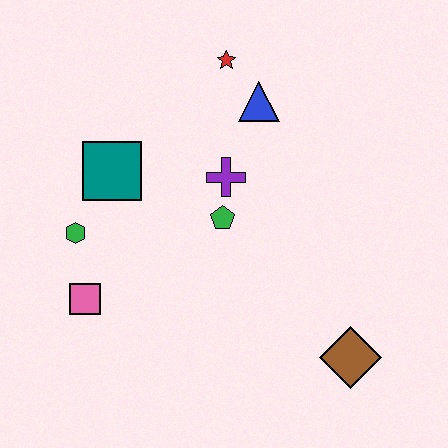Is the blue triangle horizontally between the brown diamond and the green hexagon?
Yes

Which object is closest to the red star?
The blue triangle is closest to the red star.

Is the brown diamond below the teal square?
Yes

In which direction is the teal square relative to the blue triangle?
The teal square is to the left of the blue triangle.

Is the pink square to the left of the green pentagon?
Yes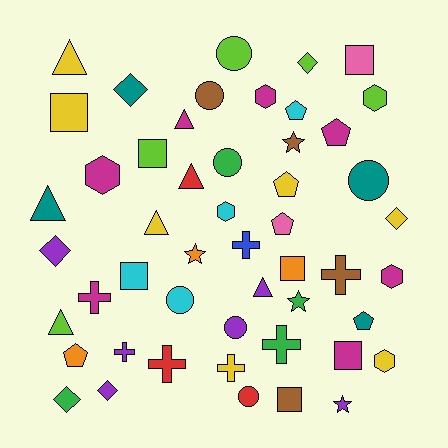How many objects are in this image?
There are 50 objects.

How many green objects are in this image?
There are 4 green objects.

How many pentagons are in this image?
There are 6 pentagons.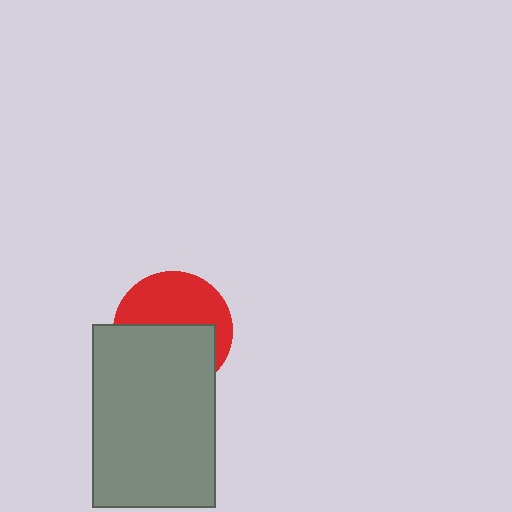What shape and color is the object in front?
The object in front is a gray rectangle.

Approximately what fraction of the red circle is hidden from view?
Roughly 52% of the red circle is hidden behind the gray rectangle.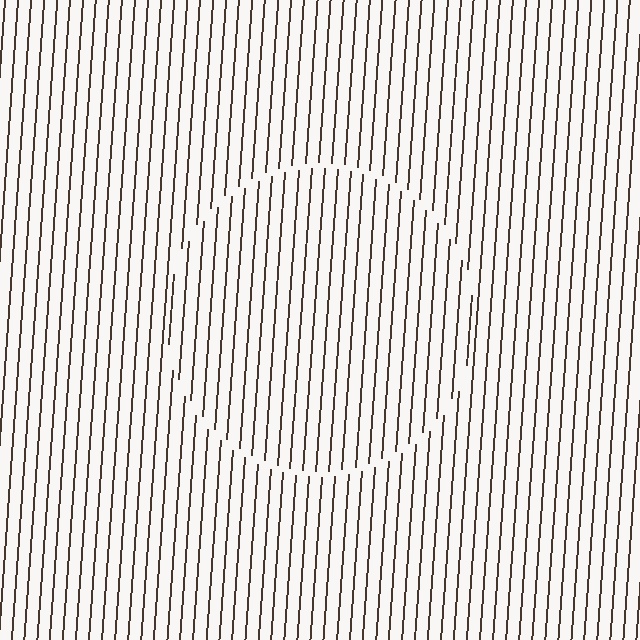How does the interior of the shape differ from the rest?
The interior of the shape contains the same grating, shifted by half a period — the contour is defined by the phase discontinuity where line-ends from the inner and outer gratings abut.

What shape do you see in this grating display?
An illusory circle. The interior of the shape contains the same grating, shifted by half a period — the contour is defined by the phase discontinuity where line-ends from the inner and outer gratings abut.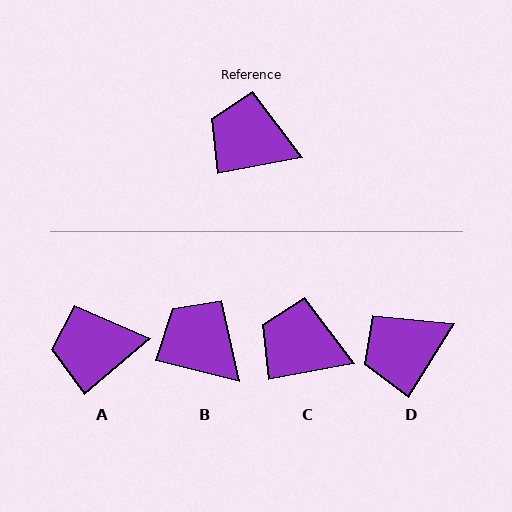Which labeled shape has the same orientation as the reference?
C.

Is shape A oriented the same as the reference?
No, it is off by about 30 degrees.